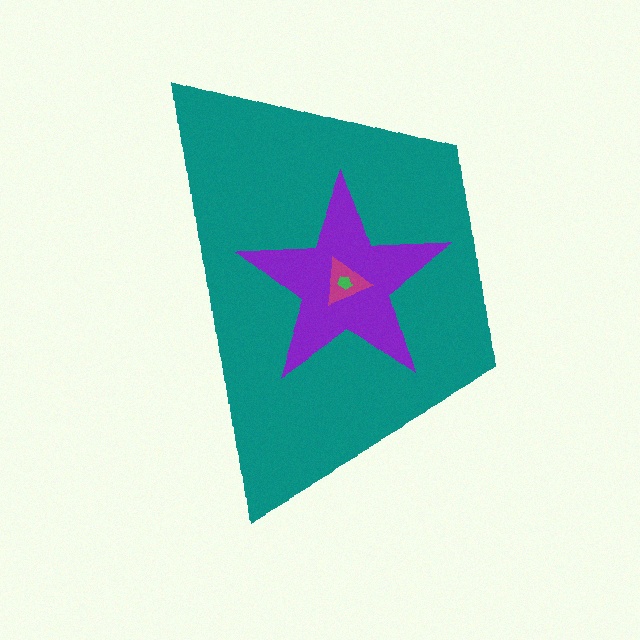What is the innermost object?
The green pentagon.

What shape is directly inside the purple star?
The magenta triangle.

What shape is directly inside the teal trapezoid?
The purple star.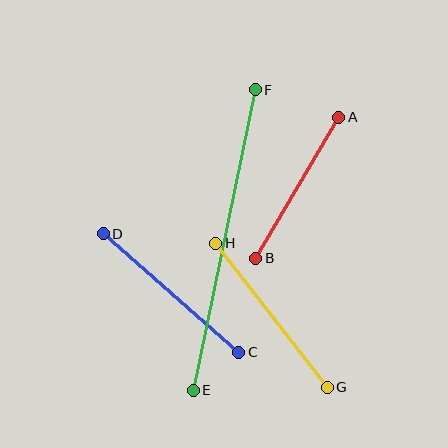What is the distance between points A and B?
The distance is approximately 164 pixels.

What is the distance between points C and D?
The distance is approximately 180 pixels.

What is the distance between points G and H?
The distance is approximately 182 pixels.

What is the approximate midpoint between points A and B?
The midpoint is at approximately (297, 188) pixels.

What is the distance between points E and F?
The distance is approximately 307 pixels.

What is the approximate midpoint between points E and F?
The midpoint is at approximately (224, 240) pixels.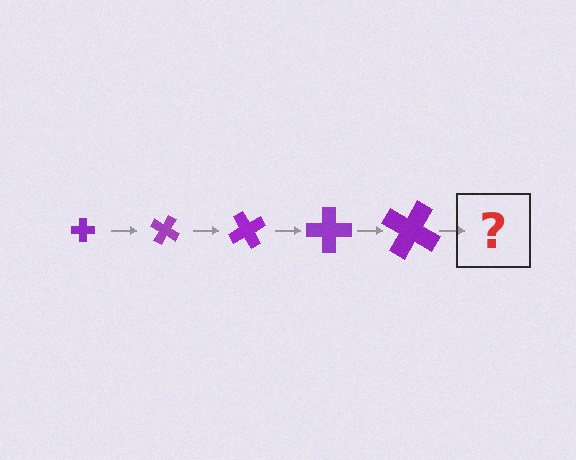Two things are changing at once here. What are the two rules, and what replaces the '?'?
The two rules are that the cross grows larger each step and it rotates 30 degrees each step. The '?' should be a cross, larger than the previous one and rotated 150 degrees from the start.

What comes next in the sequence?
The next element should be a cross, larger than the previous one and rotated 150 degrees from the start.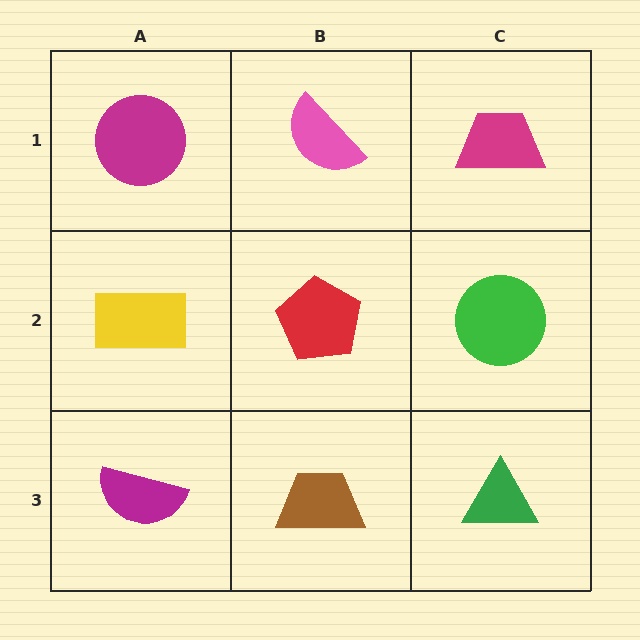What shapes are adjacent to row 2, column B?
A pink semicircle (row 1, column B), a brown trapezoid (row 3, column B), a yellow rectangle (row 2, column A), a green circle (row 2, column C).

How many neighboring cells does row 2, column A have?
3.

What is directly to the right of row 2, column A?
A red pentagon.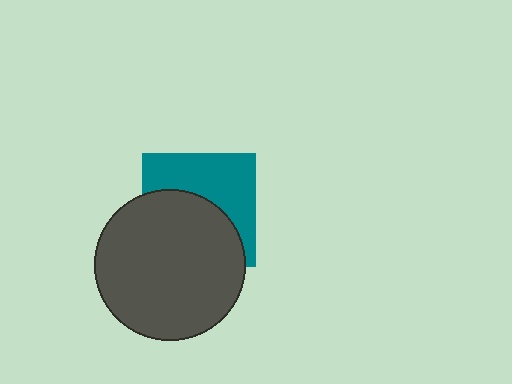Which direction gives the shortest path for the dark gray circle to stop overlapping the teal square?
Moving down gives the shortest separation.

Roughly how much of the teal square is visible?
About half of it is visible (roughly 47%).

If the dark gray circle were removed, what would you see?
You would see the complete teal square.